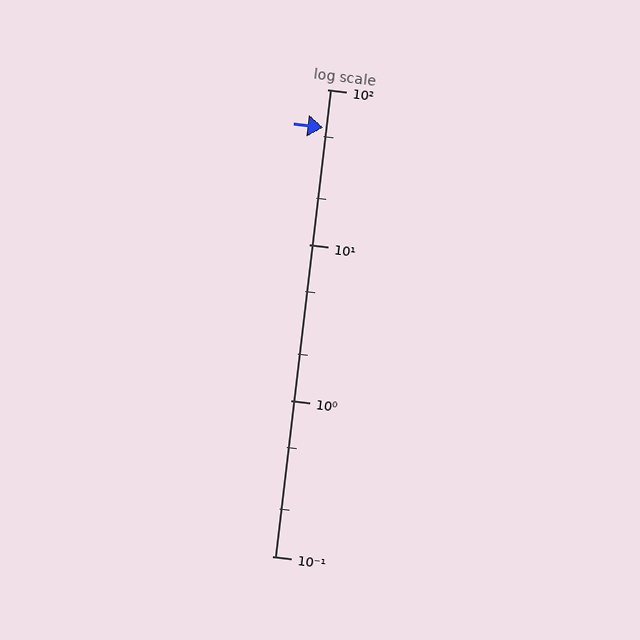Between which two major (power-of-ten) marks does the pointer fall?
The pointer is between 10 and 100.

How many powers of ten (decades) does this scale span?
The scale spans 3 decades, from 0.1 to 100.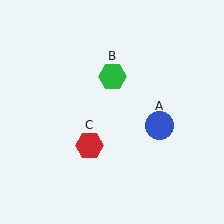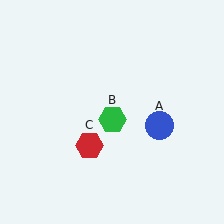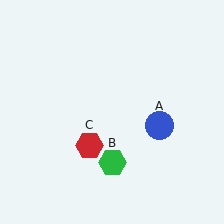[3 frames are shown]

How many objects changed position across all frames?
1 object changed position: green hexagon (object B).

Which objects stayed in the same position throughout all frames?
Blue circle (object A) and red hexagon (object C) remained stationary.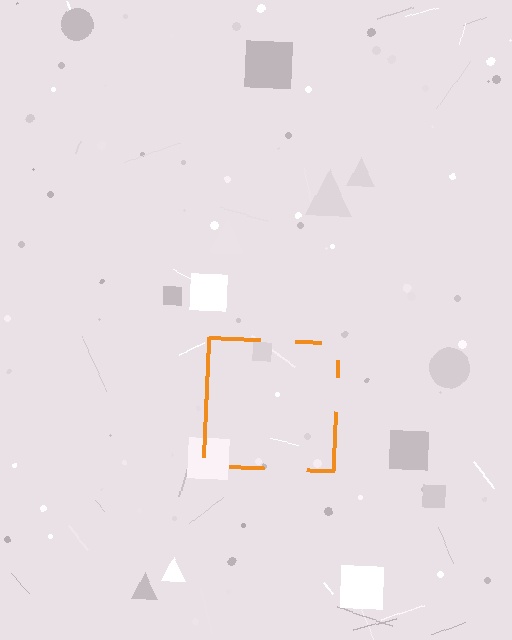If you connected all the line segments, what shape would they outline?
They would outline a square.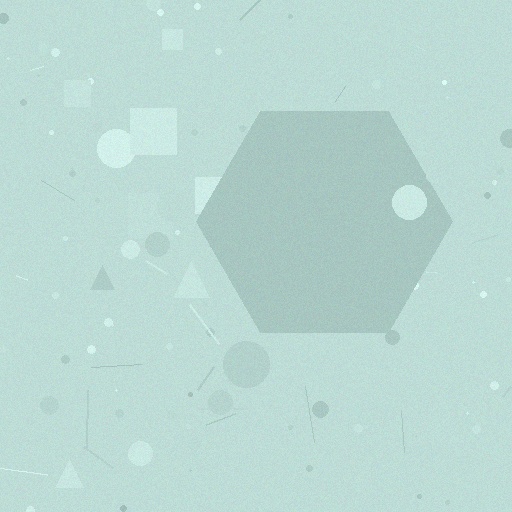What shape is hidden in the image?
A hexagon is hidden in the image.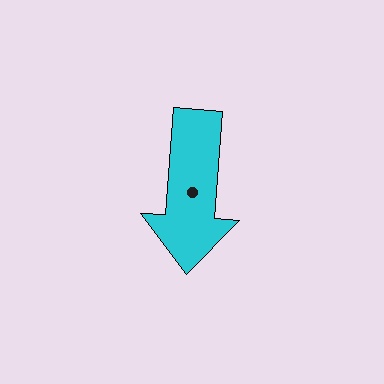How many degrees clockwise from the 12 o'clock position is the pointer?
Approximately 184 degrees.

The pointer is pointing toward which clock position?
Roughly 6 o'clock.